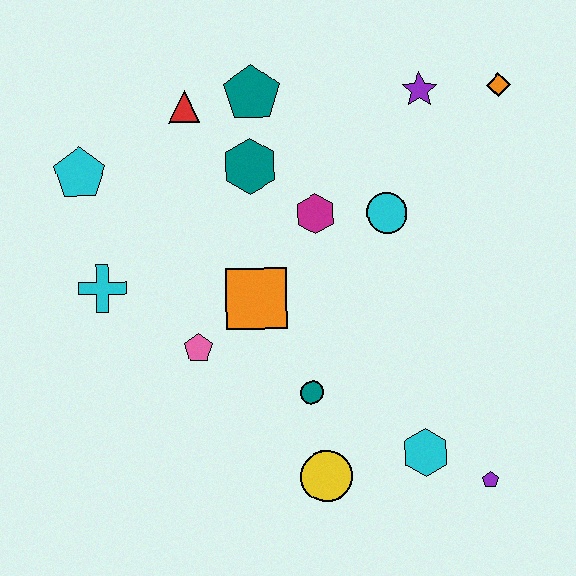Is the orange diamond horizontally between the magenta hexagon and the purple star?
No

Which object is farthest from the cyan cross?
The orange diamond is farthest from the cyan cross.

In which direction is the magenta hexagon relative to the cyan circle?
The magenta hexagon is to the left of the cyan circle.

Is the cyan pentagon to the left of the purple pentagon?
Yes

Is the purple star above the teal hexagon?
Yes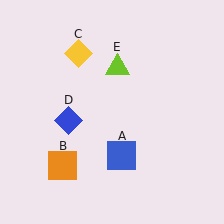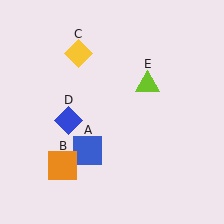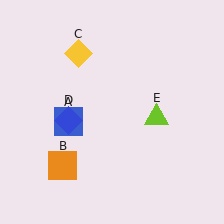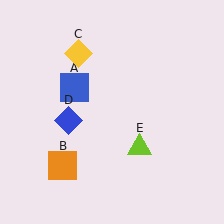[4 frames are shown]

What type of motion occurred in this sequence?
The blue square (object A), lime triangle (object E) rotated clockwise around the center of the scene.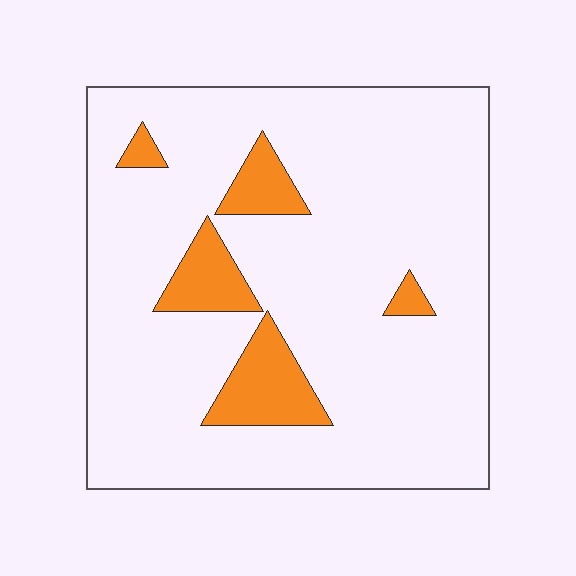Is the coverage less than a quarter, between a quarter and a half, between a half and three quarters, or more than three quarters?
Less than a quarter.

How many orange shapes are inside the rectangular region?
5.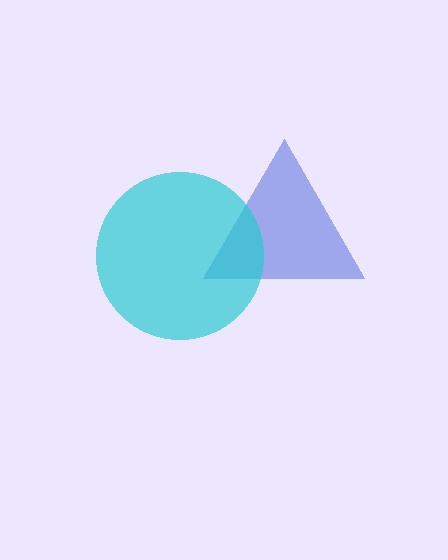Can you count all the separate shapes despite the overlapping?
Yes, there are 2 separate shapes.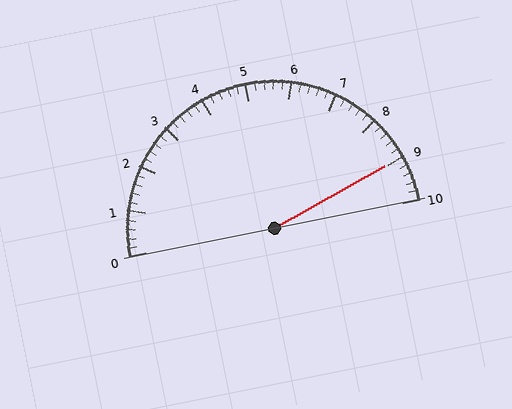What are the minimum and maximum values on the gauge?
The gauge ranges from 0 to 10.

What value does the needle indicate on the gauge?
The needle indicates approximately 9.0.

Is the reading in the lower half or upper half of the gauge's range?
The reading is in the upper half of the range (0 to 10).